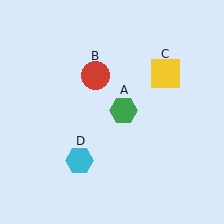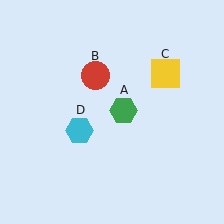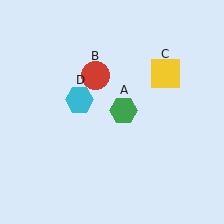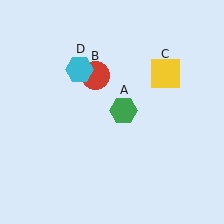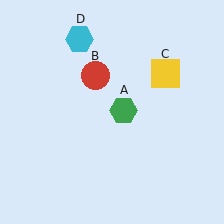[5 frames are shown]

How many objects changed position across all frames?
1 object changed position: cyan hexagon (object D).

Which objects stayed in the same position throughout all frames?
Green hexagon (object A) and red circle (object B) and yellow square (object C) remained stationary.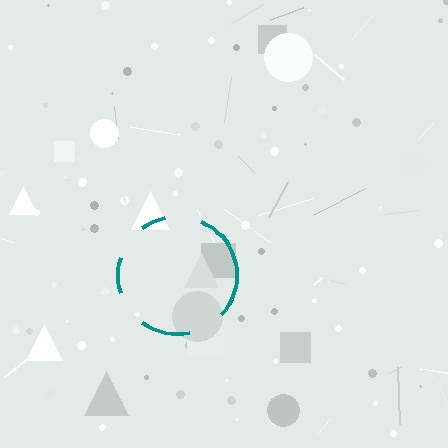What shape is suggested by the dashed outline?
The dashed outline suggests a circle.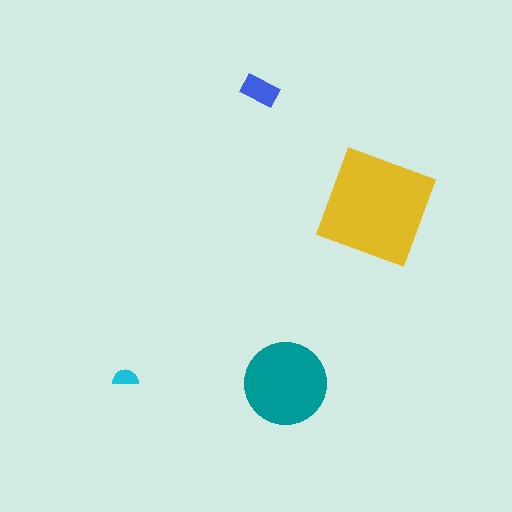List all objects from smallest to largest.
The cyan semicircle, the blue rectangle, the teal circle, the yellow square.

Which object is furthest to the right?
The yellow square is rightmost.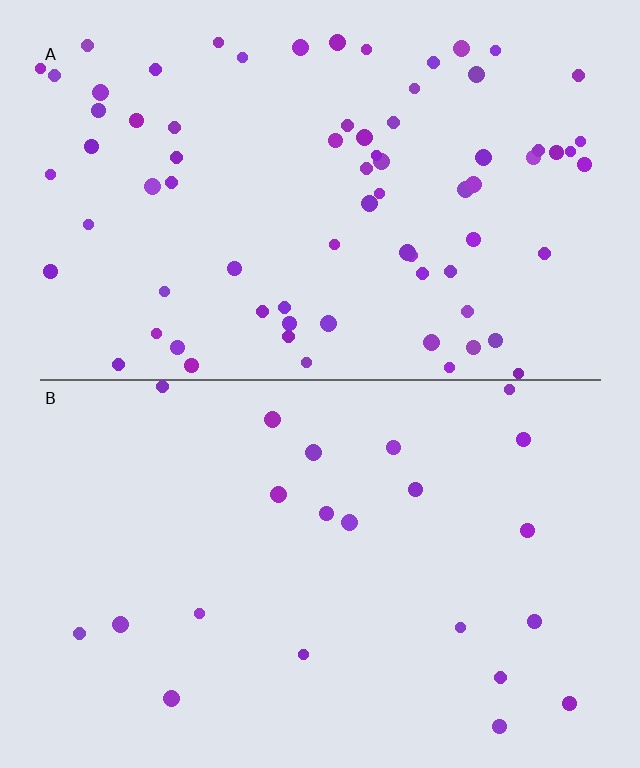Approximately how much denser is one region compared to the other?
Approximately 3.4× — region A over region B.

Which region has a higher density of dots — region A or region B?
A (the top).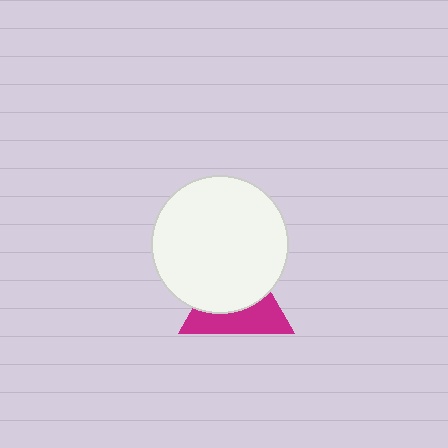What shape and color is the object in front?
The object in front is a white circle.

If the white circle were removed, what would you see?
You would see the complete magenta triangle.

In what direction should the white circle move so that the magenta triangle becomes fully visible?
The white circle should move up. That is the shortest direction to clear the overlap and leave the magenta triangle fully visible.